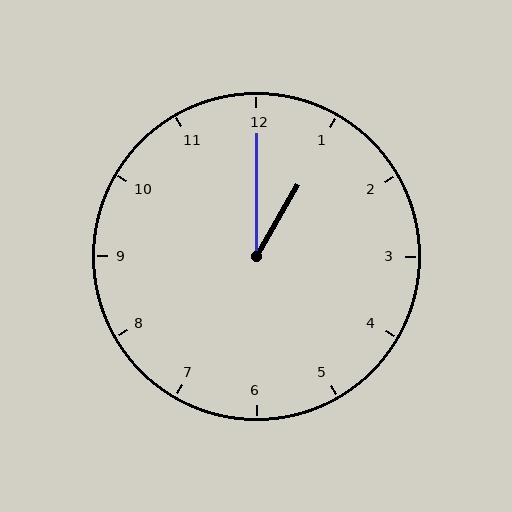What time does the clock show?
1:00.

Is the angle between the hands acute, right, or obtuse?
It is acute.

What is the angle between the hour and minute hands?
Approximately 30 degrees.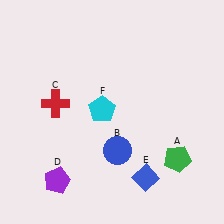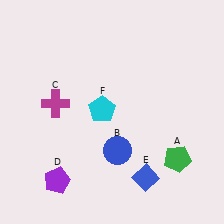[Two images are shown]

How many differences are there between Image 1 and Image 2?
There is 1 difference between the two images.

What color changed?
The cross (C) changed from red in Image 1 to magenta in Image 2.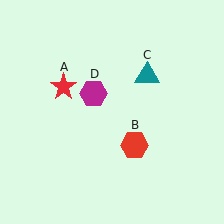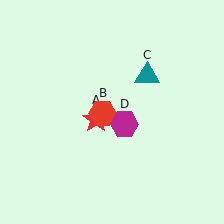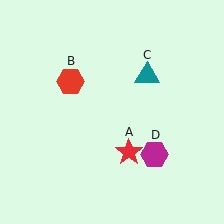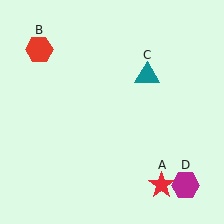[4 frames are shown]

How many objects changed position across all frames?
3 objects changed position: red star (object A), red hexagon (object B), magenta hexagon (object D).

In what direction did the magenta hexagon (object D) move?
The magenta hexagon (object D) moved down and to the right.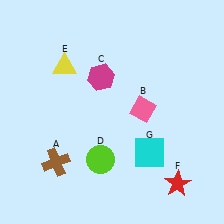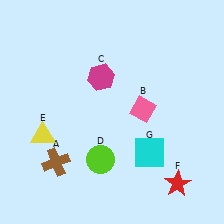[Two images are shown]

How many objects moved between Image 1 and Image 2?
1 object moved between the two images.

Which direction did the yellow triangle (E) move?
The yellow triangle (E) moved down.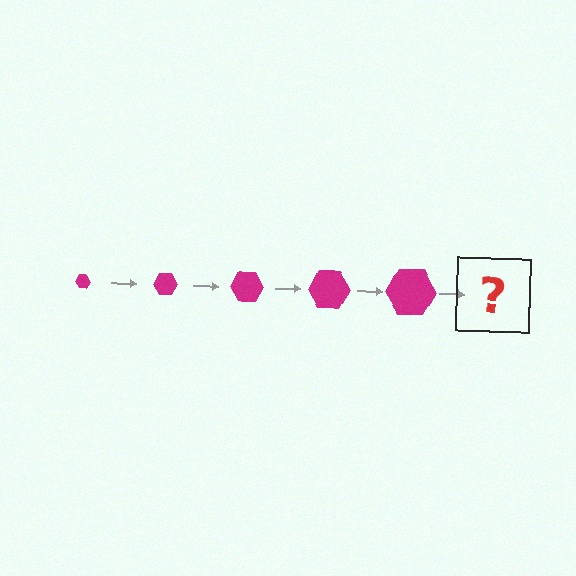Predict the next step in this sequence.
The next step is a magenta hexagon, larger than the previous one.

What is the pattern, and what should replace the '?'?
The pattern is that the hexagon gets progressively larger each step. The '?' should be a magenta hexagon, larger than the previous one.